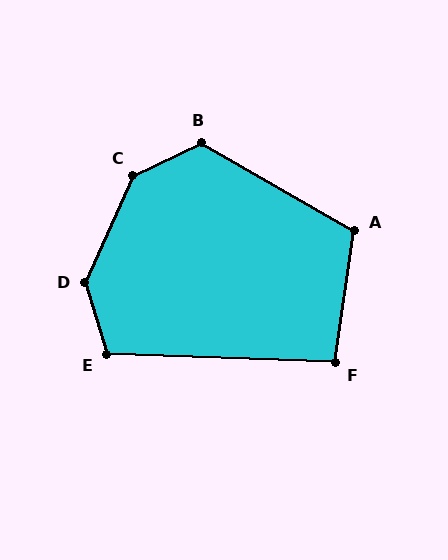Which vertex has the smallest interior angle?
F, at approximately 96 degrees.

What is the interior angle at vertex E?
Approximately 109 degrees (obtuse).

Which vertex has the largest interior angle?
D, at approximately 139 degrees.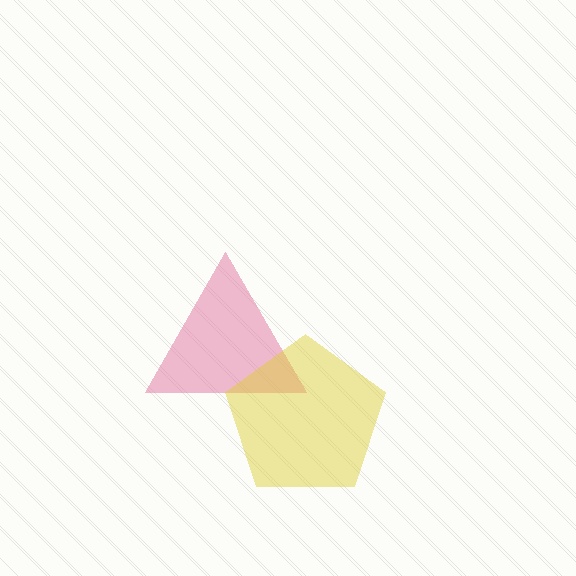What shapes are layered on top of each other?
The layered shapes are: a pink triangle, a yellow pentagon.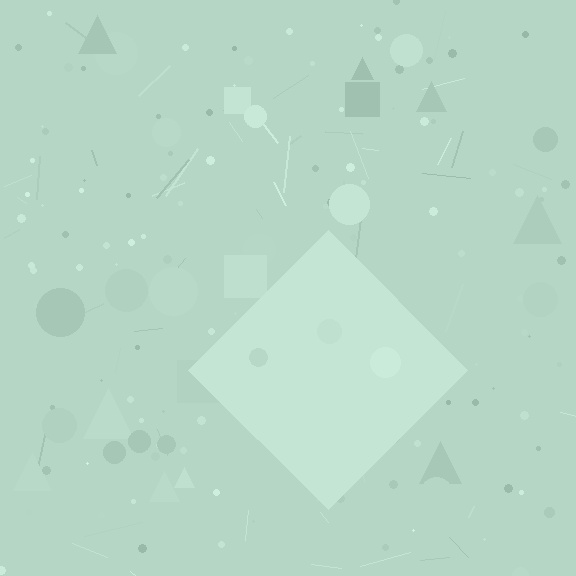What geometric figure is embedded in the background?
A diamond is embedded in the background.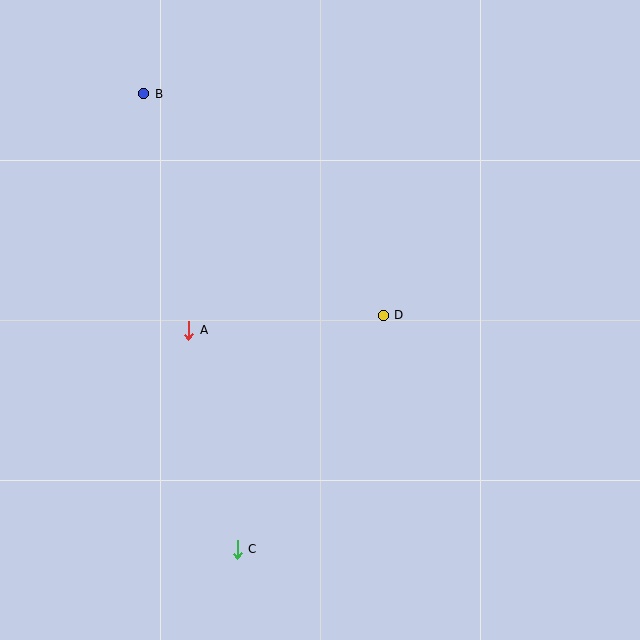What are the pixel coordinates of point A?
Point A is at (189, 330).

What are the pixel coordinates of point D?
Point D is at (383, 315).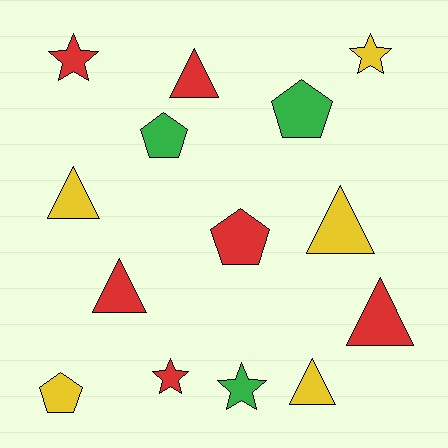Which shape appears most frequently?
Triangle, with 6 objects.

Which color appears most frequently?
Red, with 6 objects.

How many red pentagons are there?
There is 1 red pentagon.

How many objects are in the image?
There are 14 objects.